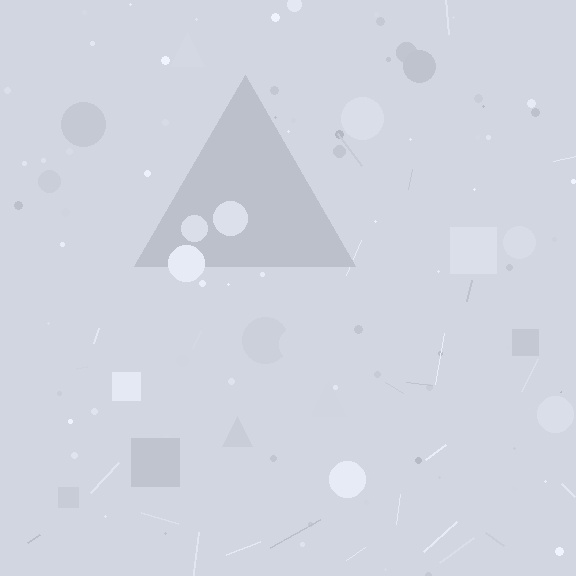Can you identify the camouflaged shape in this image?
The camouflaged shape is a triangle.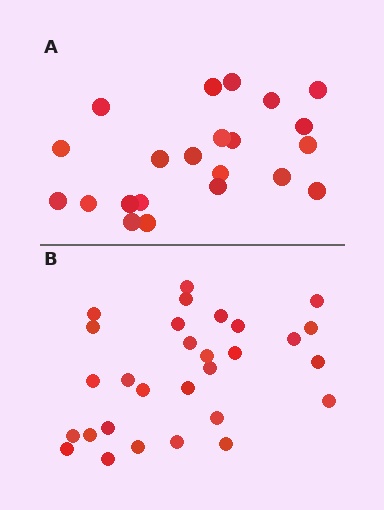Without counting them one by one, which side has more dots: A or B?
Region B (the bottom region) has more dots.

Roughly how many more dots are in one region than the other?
Region B has roughly 8 or so more dots than region A.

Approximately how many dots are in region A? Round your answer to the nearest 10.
About 20 dots. (The exact count is 22, which rounds to 20.)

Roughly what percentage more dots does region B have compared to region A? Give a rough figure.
About 30% more.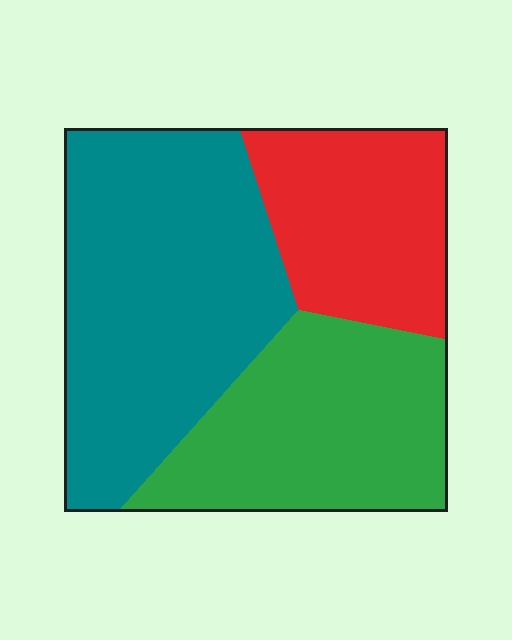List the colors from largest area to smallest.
From largest to smallest: teal, green, red.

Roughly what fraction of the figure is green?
Green covers about 30% of the figure.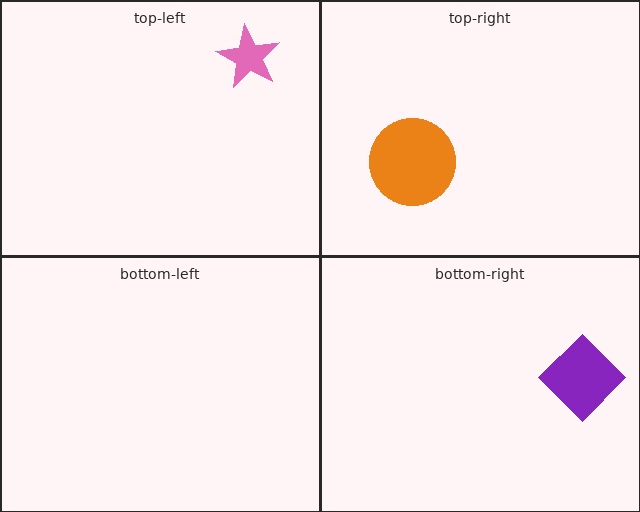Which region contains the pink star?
The top-left region.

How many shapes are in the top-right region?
1.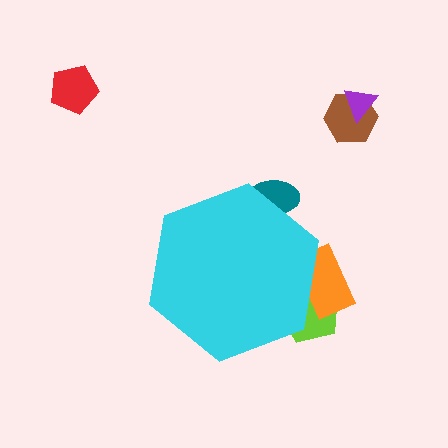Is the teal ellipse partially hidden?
Yes, the teal ellipse is partially hidden behind the cyan hexagon.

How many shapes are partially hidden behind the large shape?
3 shapes are partially hidden.